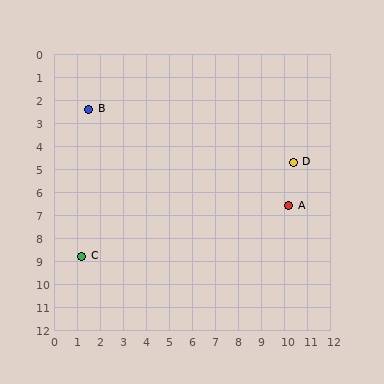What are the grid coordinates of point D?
Point D is at approximately (10.4, 4.7).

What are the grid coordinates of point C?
Point C is at approximately (1.2, 8.8).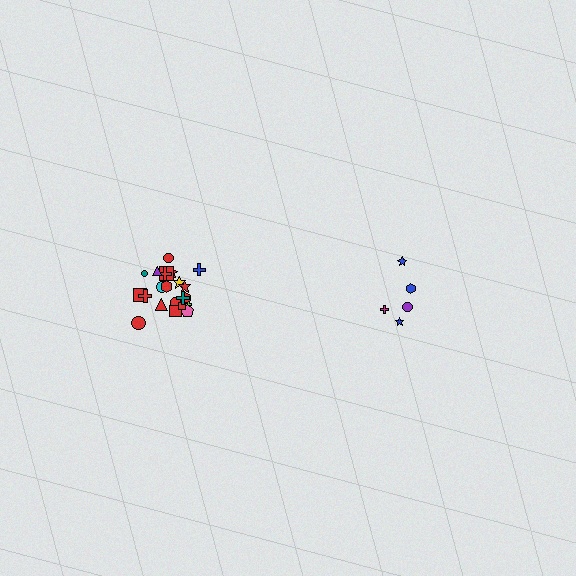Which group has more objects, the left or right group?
The left group.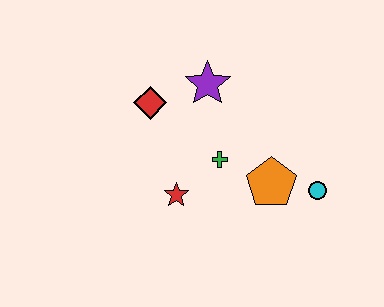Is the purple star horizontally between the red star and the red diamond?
No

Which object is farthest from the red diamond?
The cyan circle is farthest from the red diamond.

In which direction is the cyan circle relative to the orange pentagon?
The cyan circle is to the right of the orange pentagon.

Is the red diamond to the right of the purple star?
No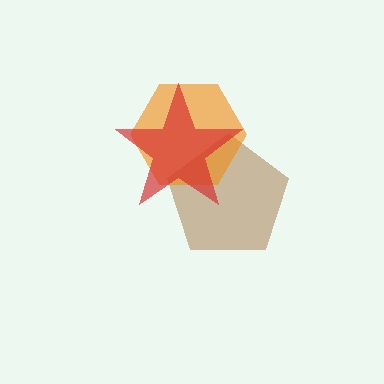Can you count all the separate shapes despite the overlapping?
Yes, there are 3 separate shapes.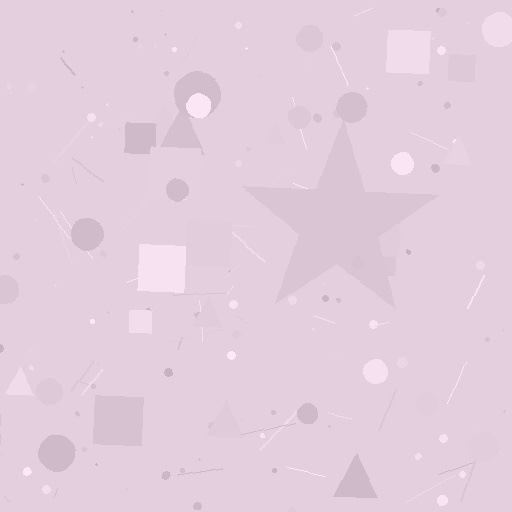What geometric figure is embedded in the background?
A star is embedded in the background.